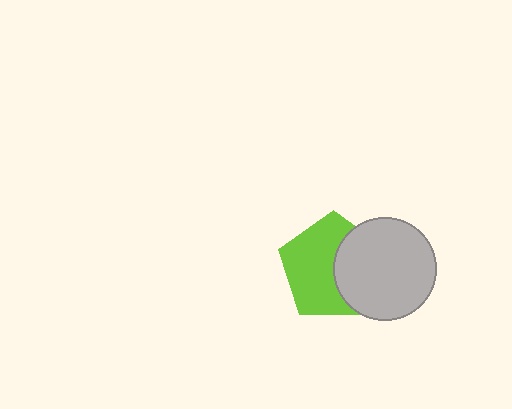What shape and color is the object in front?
The object in front is a light gray circle.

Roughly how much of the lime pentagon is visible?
About half of it is visible (roughly 61%).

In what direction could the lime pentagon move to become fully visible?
The lime pentagon could move left. That would shift it out from behind the light gray circle entirely.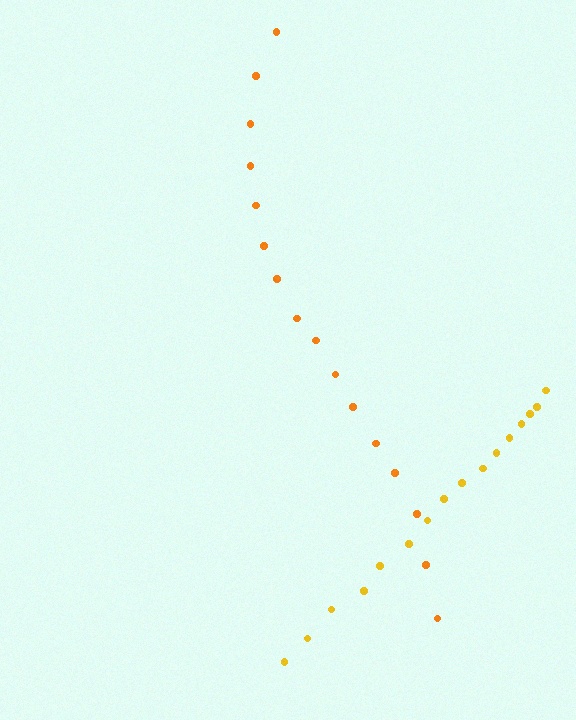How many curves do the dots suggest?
There are 2 distinct paths.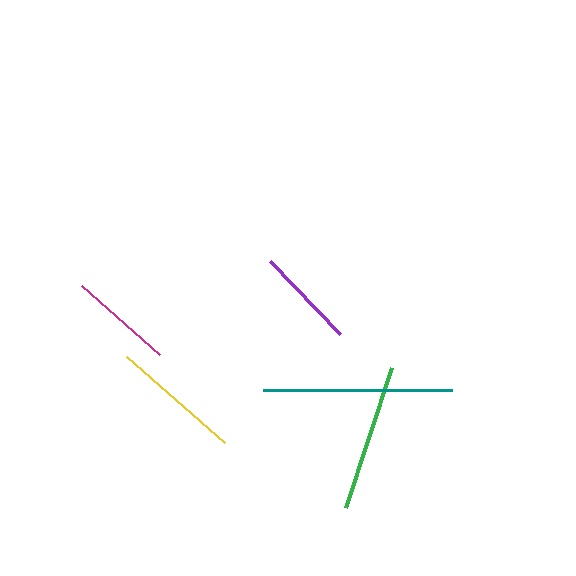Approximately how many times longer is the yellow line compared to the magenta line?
The yellow line is approximately 1.3 times the length of the magenta line.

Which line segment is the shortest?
The purple line is the shortest at approximately 101 pixels.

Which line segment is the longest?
The teal line is the longest at approximately 189 pixels.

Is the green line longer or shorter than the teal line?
The teal line is longer than the green line.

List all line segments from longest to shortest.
From longest to shortest: teal, green, yellow, magenta, purple.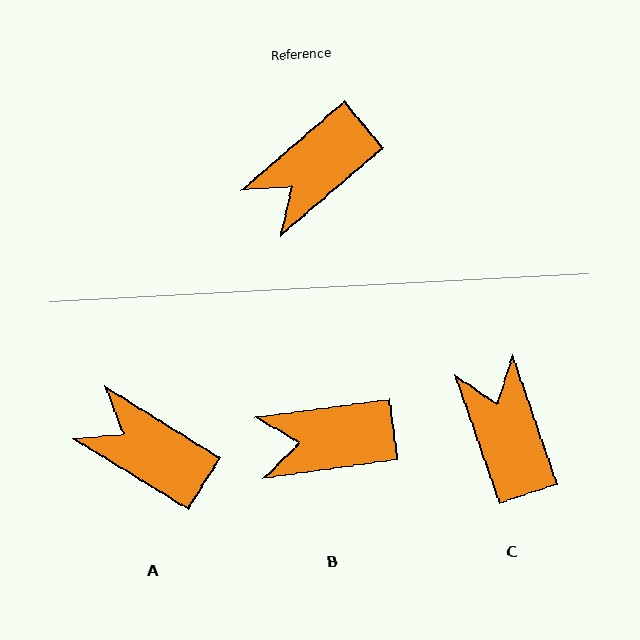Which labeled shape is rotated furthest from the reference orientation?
C, about 112 degrees away.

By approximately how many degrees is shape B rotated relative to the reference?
Approximately 33 degrees clockwise.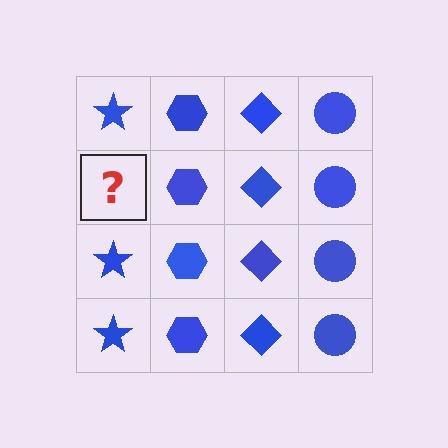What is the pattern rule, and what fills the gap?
The rule is that each column has a consistent shape. The gap should be filled with a blue star.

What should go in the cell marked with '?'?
The missing cell should contain a blue star.